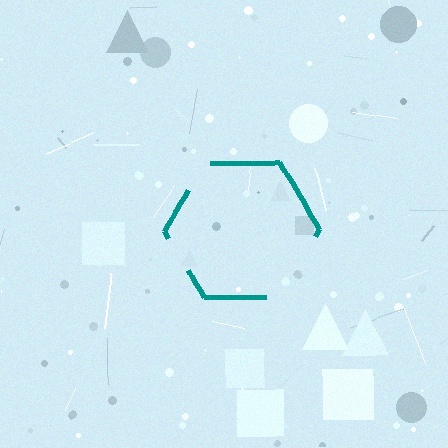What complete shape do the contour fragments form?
The contour fragments form a hexagon.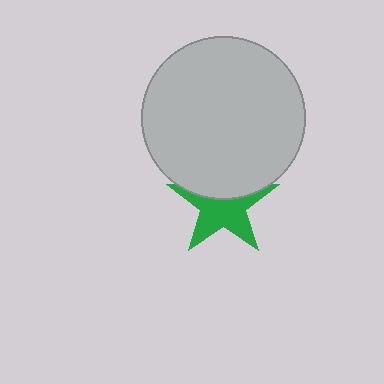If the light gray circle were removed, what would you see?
You would see the complete green star.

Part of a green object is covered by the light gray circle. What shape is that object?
It is a star.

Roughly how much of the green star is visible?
About half of it is visible (roughly 60%).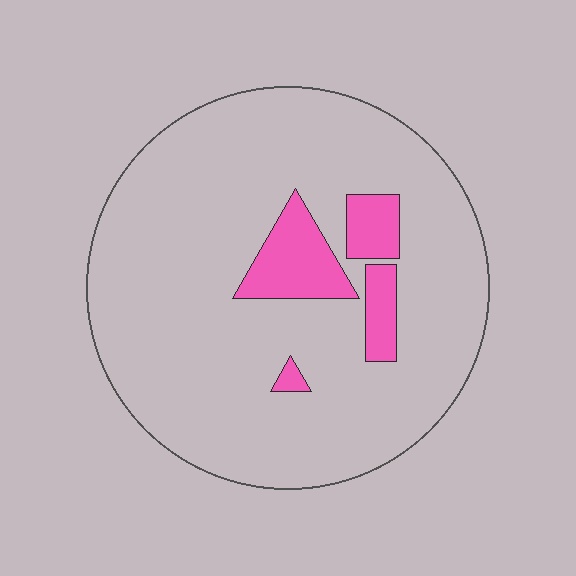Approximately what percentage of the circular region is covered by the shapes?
Approximately 10%.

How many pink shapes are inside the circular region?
4.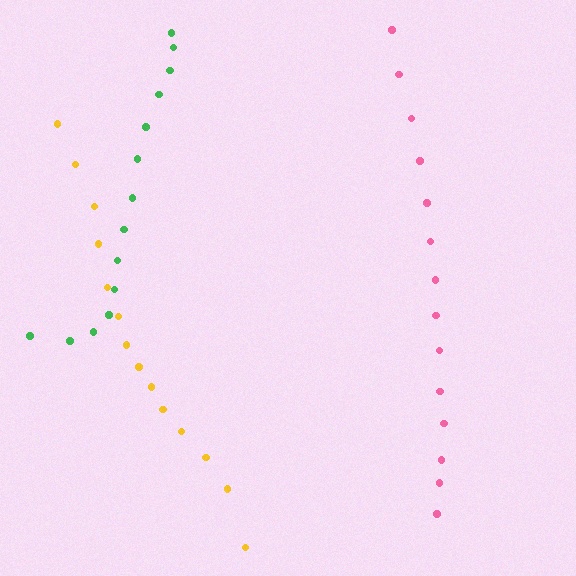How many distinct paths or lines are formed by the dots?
There are 3 distinct paths.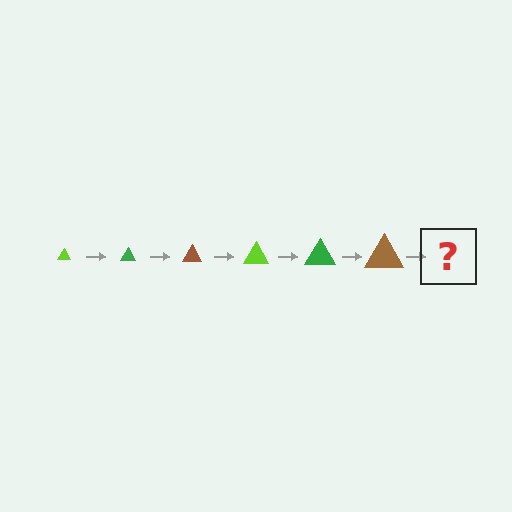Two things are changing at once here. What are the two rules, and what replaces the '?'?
The two rules are that the triangle grows larger each step and the color cycles through lime, green, and brown. The '?' should be a lime triangle, larger than the previous one.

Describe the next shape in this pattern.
It should be a lime triangle, larger than the previous one.